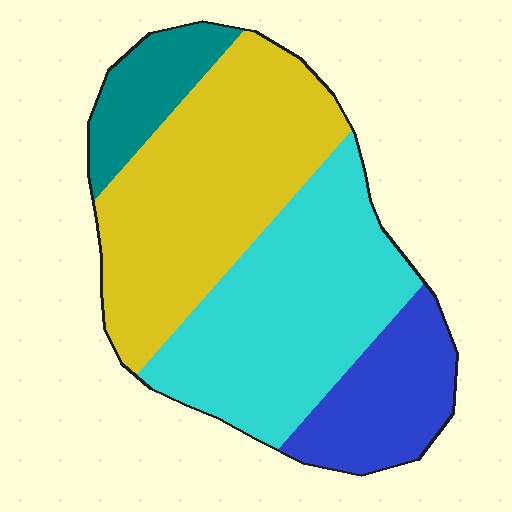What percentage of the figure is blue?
Blue takes up less than a quarter of the figure.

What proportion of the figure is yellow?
Yellow covers roughly 40% of the figure.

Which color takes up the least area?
Teal, at roughly 10%.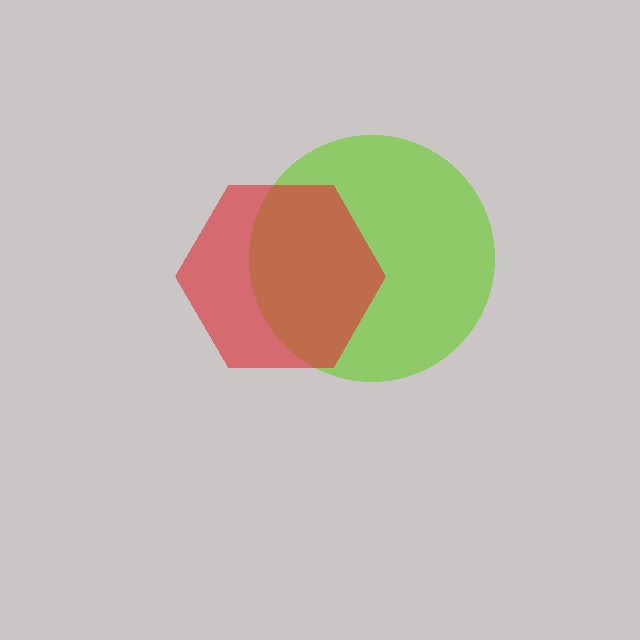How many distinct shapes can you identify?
There are 2 distinct shapes: a lime circle, a red hexagon.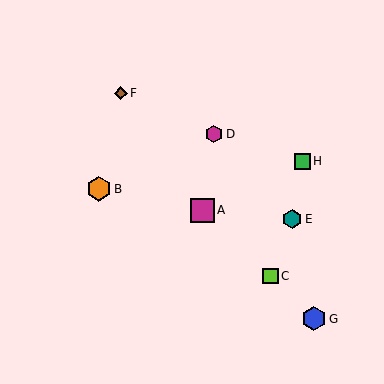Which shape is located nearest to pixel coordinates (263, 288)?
The lime square (labeled C) at (270, 276) is nearest to that location.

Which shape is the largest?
The orange hexagon (labeled B) is the largest.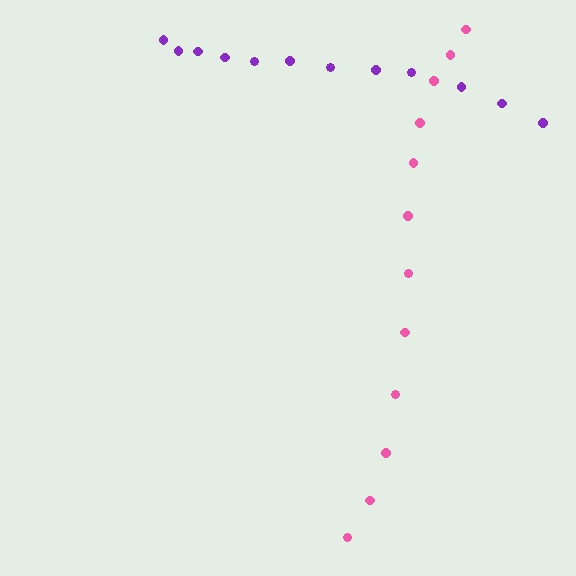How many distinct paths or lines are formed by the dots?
There are 2 distinct paths.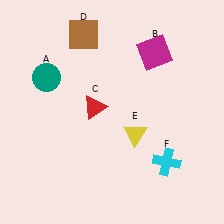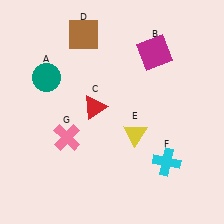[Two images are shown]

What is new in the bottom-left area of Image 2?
A pink cross (G) was added in the bottom-left area of Image 2.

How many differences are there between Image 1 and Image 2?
There is 1 difference between the two images.